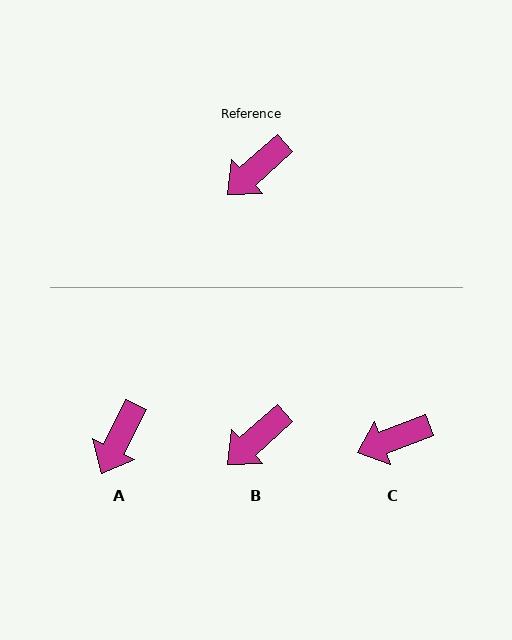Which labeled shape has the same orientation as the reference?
B.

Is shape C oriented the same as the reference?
No, it is off by about 21 degrees.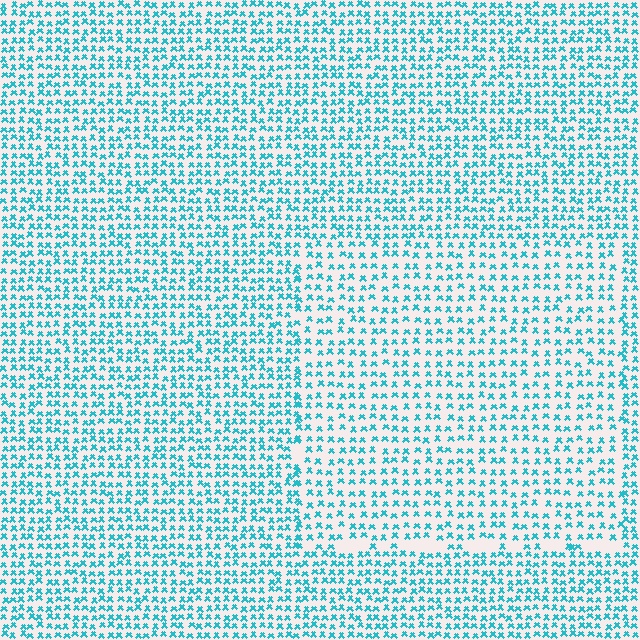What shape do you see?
I see a rectangle.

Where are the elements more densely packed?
The elements are more densely packed outside the rectangle boundary.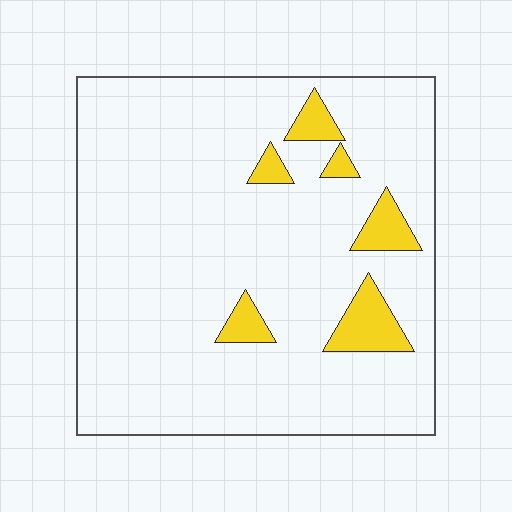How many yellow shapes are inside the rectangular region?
6.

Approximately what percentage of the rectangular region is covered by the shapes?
Approximately 10%.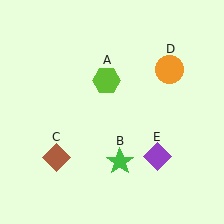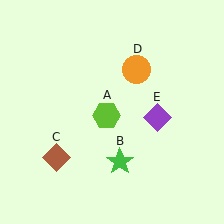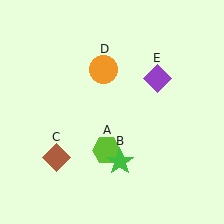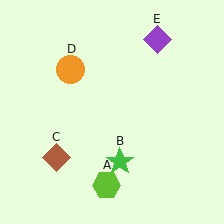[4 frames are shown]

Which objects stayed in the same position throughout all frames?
Green star (object B) and brown diamond (object C) remained stationary.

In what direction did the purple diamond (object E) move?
The purple diamond (object E) moved up.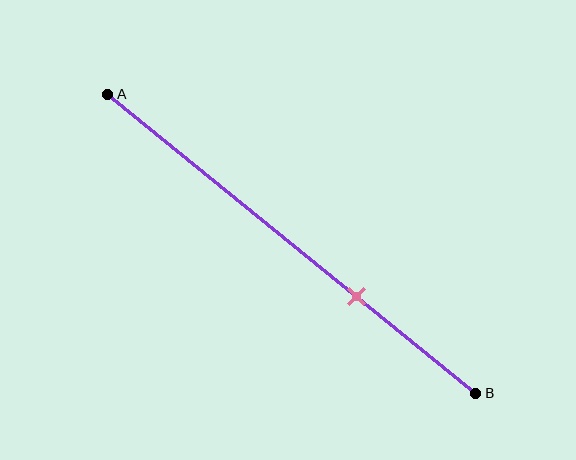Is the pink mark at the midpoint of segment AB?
No, the mark is at about 70% from A, not at the 50% midpoint.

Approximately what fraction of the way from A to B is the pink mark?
The pink mark is approximately 70% of the way from A to B.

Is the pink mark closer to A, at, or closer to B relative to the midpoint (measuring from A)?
The pink mark is closer to point B than the midpoint of segment AB.